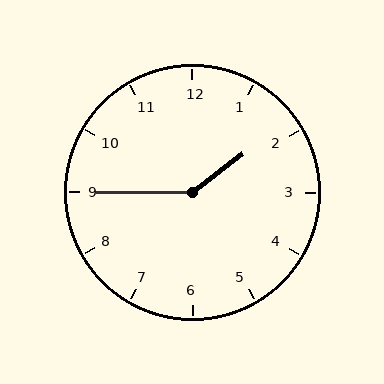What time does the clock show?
1:45.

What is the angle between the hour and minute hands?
Approximately 142 degrees.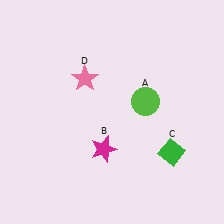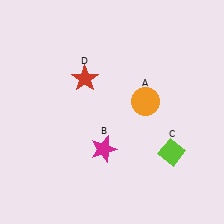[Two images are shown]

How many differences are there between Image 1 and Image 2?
There are 3 differences between the two images.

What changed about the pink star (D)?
In Image 1, D is pink. In Image 2, it changed to red.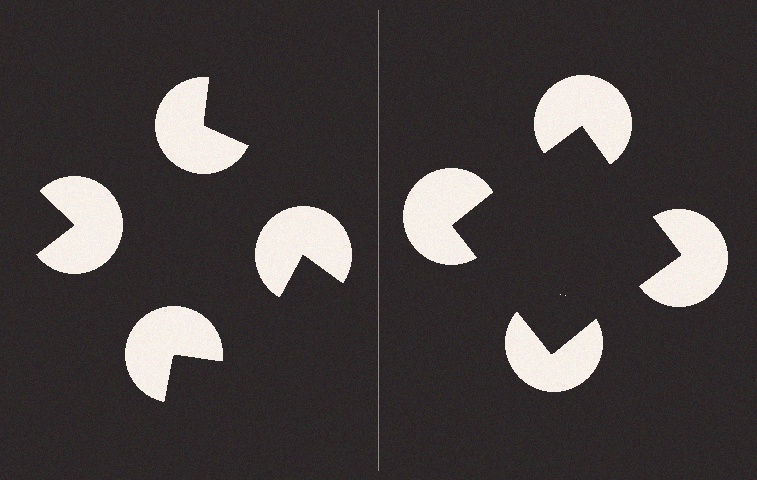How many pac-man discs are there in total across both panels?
8 — 4 on each side.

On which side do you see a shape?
An illusory square appears on the right side. On the left side the wedge cuts are rotated, so no coherent shape forms.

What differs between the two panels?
The pac-man discs are positioned identically on both sides; only the wedge orientations differ. On the right they align to a square; on the left they are misaligned.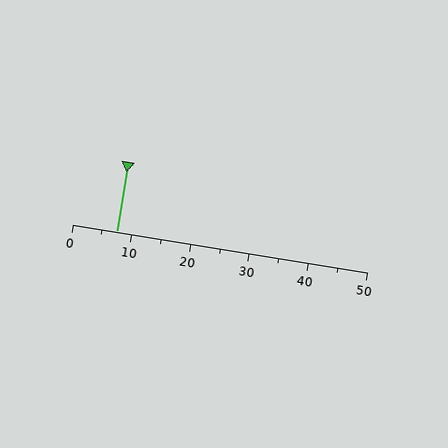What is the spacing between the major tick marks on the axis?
The major ticks are spaced 10 apart.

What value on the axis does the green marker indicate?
The marker indicates approximately 7.5.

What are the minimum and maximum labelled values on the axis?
The axis runs from 0 to 50.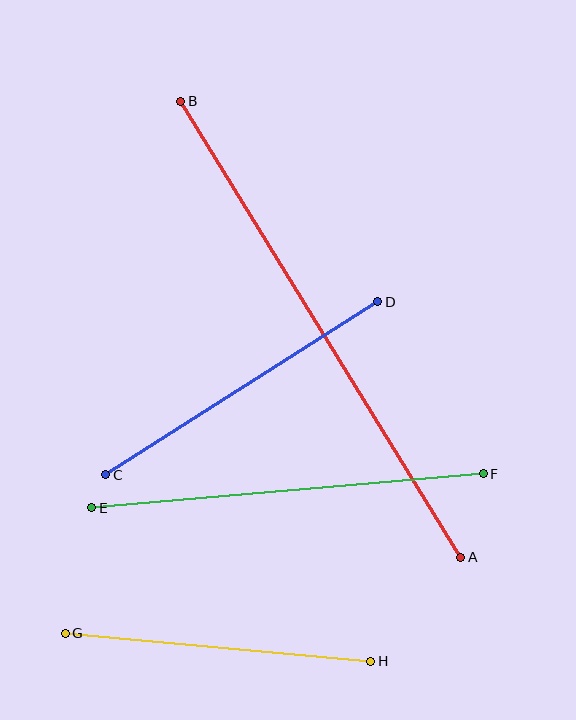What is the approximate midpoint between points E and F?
The midpoint is at approximately (287, 491) pixels.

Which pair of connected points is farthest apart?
Points A and B are farthest apart.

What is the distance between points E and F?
The distance is approximately 393 pixels.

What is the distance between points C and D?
The distance is approximately 322 pixels.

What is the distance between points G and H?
The distance is approximately 307 pixels.